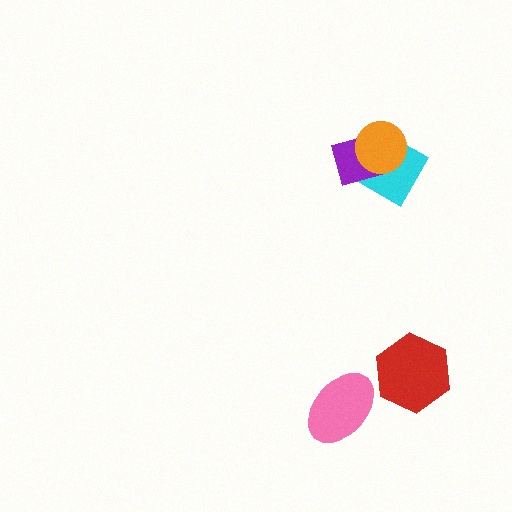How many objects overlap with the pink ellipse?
0 objects overlap with the pink ellipse.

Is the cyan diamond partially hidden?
Yes, it is partially covered by another shape.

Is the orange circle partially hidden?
No, no other shape covers it.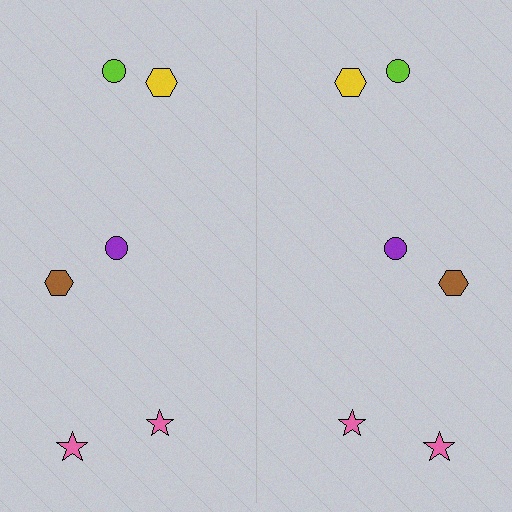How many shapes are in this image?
There are 12 shapes in this image.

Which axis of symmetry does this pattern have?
The pattern has a vertical axis of symmetry running through the center of the image.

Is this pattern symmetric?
Yes, this pattern has bilateral (reflection) symmetry.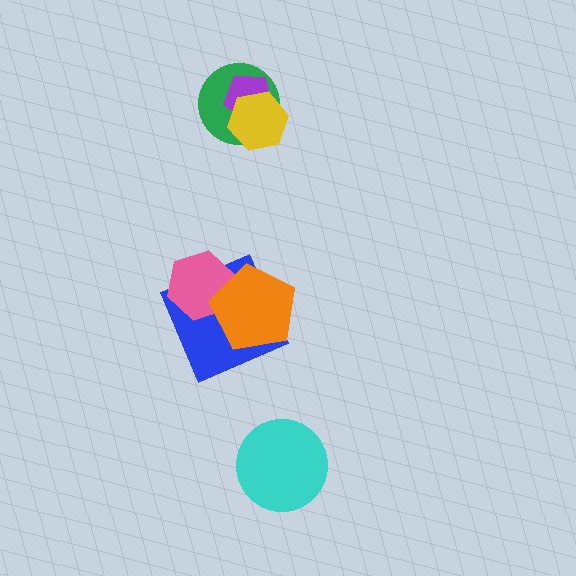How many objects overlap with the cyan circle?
0 objects overlap with the cyan circle.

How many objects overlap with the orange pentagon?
2 objects overlap with the orange pentagon.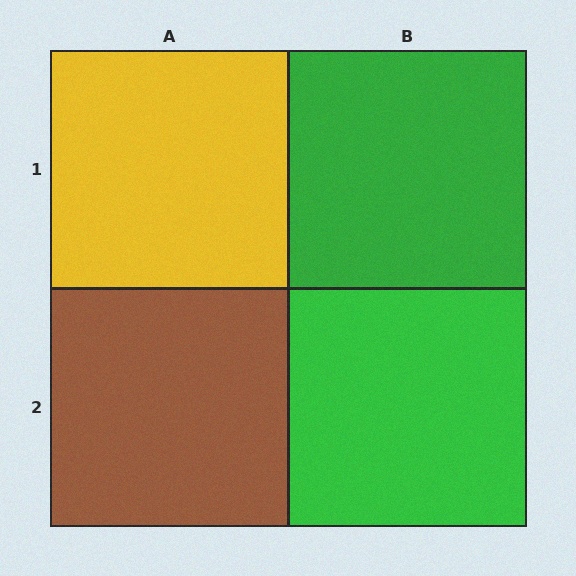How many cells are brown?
1 cell is brown.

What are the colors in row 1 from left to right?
Yellow, green.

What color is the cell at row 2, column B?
Green.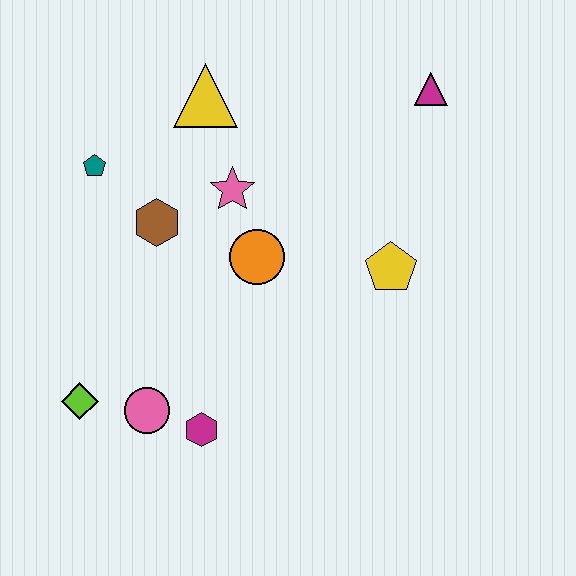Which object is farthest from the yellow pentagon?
The lime diamond is farthest from the yellow pentagon.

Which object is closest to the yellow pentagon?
The orange circle is closest to the yellow pentagon.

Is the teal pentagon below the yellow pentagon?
No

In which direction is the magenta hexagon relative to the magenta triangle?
The magenta hexagon is below the magenta triangle.